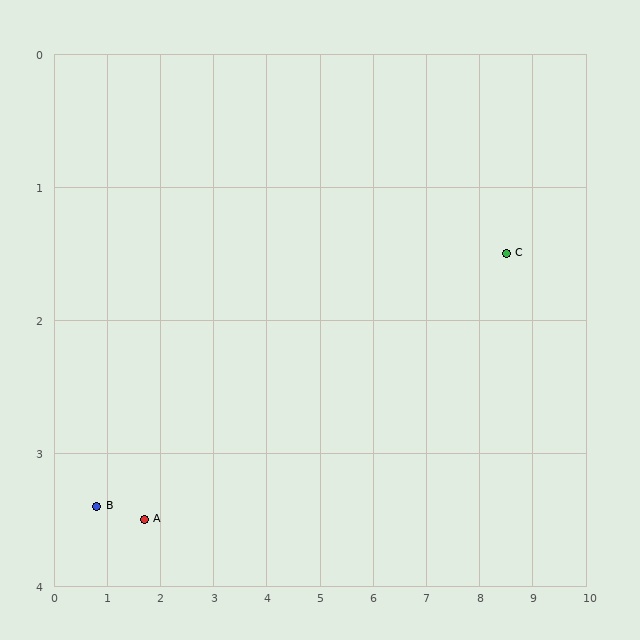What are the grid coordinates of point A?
Point A is at approximately (1.7, 3.5).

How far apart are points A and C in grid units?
Points A and C are about 7.1 grid units apart.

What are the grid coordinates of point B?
Point B is at approximately (0.8, 3.4).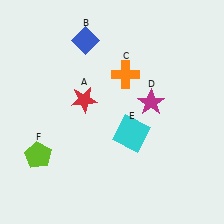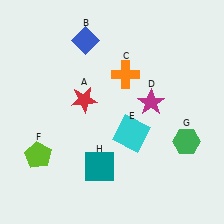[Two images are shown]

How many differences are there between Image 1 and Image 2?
There are 2 differences between the two images.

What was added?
A green hexagon (G), a teal square (H) were added in Image 2.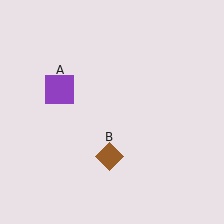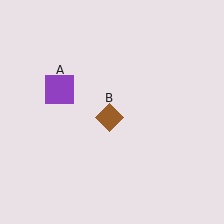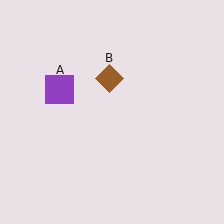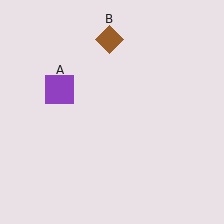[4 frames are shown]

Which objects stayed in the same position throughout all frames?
Purple square (object A) remained stationary.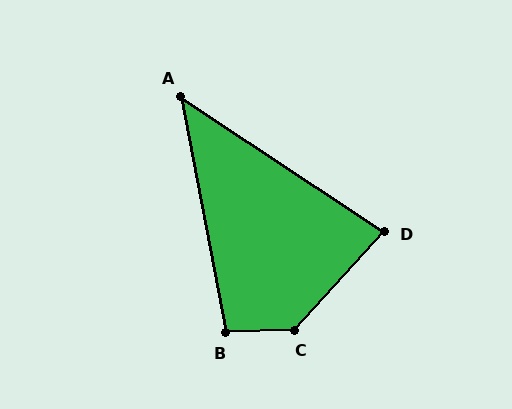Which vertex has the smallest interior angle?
A, at approximately 46 degrees.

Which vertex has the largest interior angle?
C, at approximately 134 degrees.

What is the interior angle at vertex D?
Approximately 81 degrees (acute).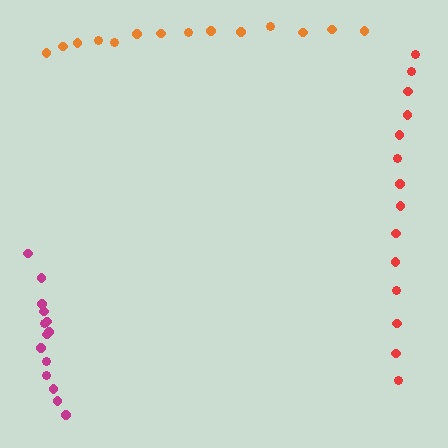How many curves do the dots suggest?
There are 3 distinct paths.